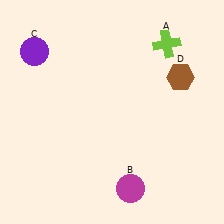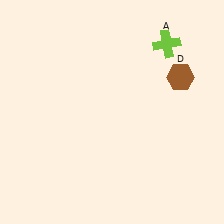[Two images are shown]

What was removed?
The magenta circle (B), the purple circle (C) were removed in Image 2.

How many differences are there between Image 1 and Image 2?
There are 2 differences between the two images.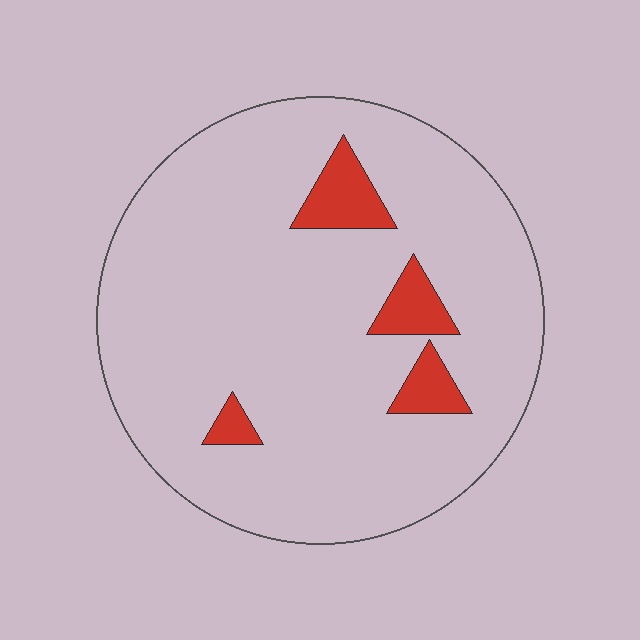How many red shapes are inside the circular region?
4.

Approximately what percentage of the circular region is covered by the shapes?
Approximately 10%.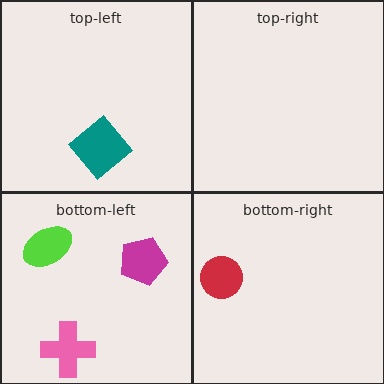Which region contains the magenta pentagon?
The bottom-left region.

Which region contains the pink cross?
The bottom-left region.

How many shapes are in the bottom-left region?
3.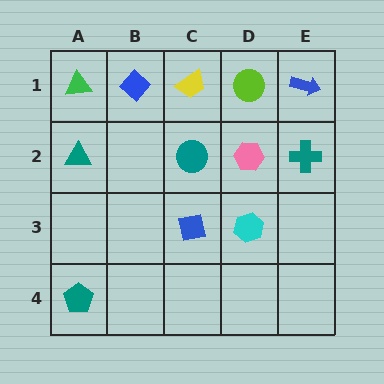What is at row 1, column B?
A blue diamond.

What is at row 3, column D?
A cyan hexagon.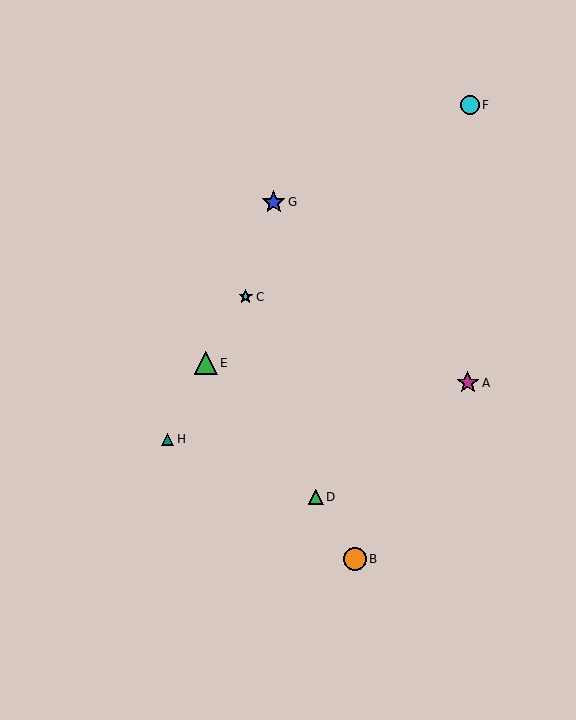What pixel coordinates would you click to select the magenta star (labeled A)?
Click at (468, 383) to select the magenta star A.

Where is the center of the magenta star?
The center of the magenta star is at (468, 383).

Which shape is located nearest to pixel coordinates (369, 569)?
The orange circle (labeled B) at (355, 559) is nearest to that location.